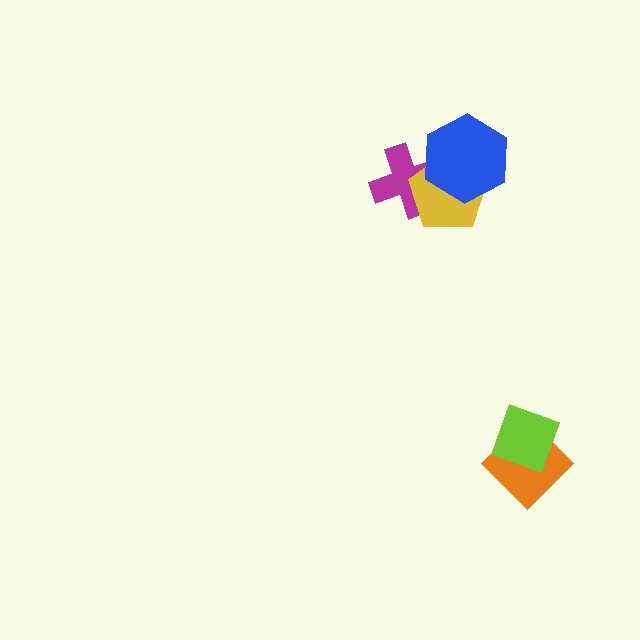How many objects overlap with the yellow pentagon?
2 objects overlap with the yellow pentagon.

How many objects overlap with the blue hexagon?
2 objects overlap with the blue hexagon.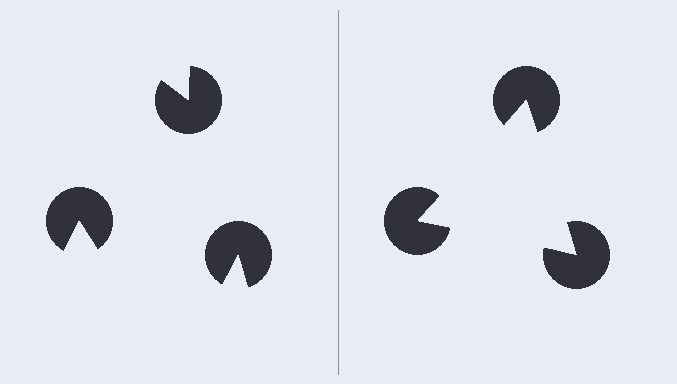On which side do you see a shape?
An illusory triangle appears on the right side. On the left side the wedge cuts are rotated, so no coherent shape forms.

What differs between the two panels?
The pac-man discs are positioned identically on both sides; only the wedge orientations differ. On the right they align to a triangle; on the left they are misaligned.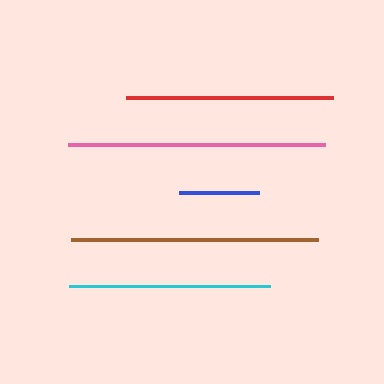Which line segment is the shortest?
The blue line is the shortest at approximately 81 pixels.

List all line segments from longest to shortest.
From longest to shortest: pink, brown, red, cyan, blue.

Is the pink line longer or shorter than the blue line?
The pink line is longer than the blue line.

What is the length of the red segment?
The red segment is approximately 207 pixels long.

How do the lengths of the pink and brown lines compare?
The pink and brown lines are approximately the same length.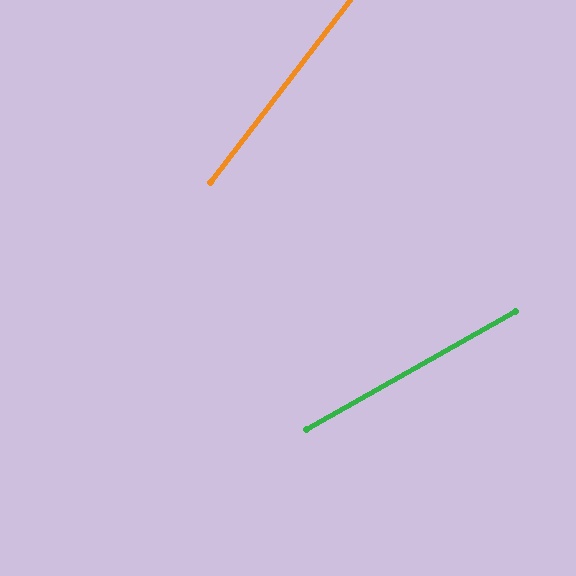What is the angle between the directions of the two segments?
Approximately 23 degrees.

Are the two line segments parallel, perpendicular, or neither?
Neither parallel nor perpendicular — they differ by about 23°.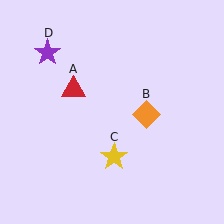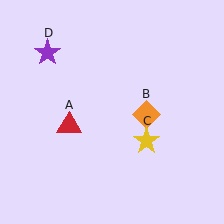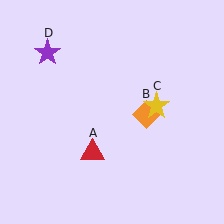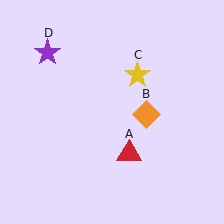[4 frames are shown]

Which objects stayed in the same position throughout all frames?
Orange diamond (object B) and purple star (object D) remained stationary.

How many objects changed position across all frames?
2 objects changed position: red triangle (object A), yellow star (object C).